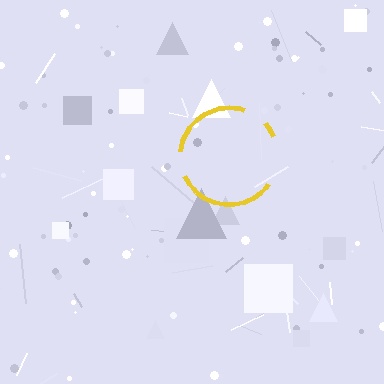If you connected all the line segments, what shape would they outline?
They would outline a circle.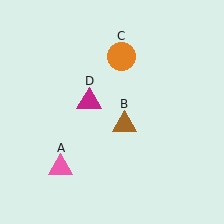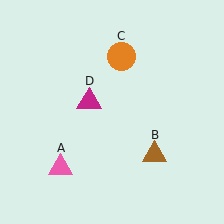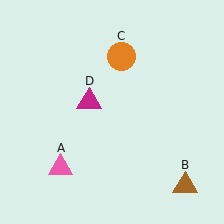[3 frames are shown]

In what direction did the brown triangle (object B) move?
The brown triangle (object B) moved down and to the right.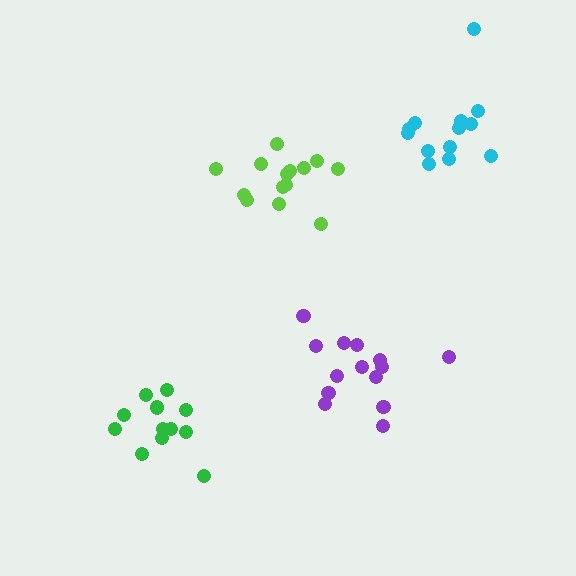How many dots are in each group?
Group 1: 14 dots, Group 2: 14 dots, Group 3: 13 dots, Group 4: 12 dots (53 total).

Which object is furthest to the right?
The cyan cluster is rightmost.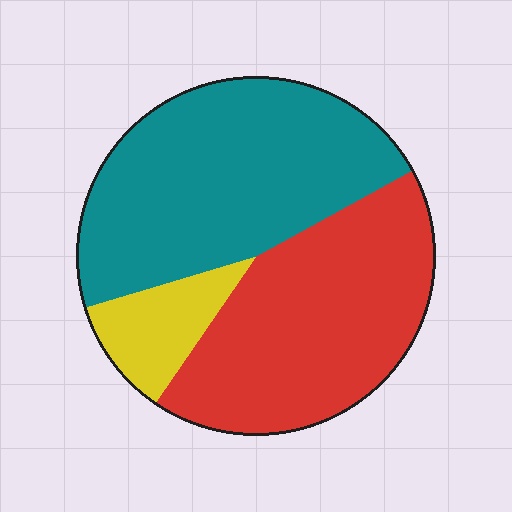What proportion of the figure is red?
Red takes up about two fifths (2/5) of the figure.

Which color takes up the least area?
Yellow, at roughly 10%.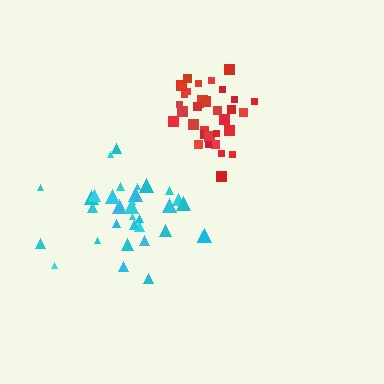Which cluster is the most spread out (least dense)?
Cyan.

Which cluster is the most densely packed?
Red.